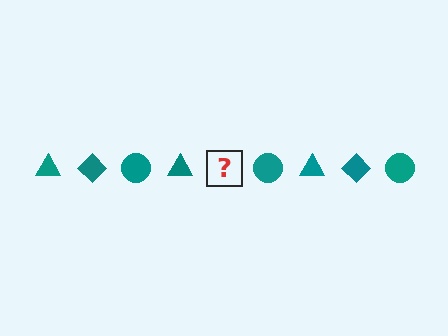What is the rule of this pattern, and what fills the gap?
The rule is that the pattern cycles through triangle, diamond, circle shapes in teal. The gap should be filled with a teal diamond.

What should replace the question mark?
The question mark should be replaced with a teal diamond.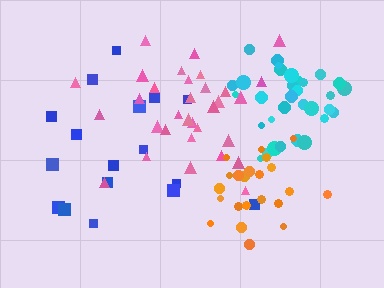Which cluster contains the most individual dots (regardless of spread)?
Pink (33).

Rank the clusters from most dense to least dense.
cyan, orange, pink, blue.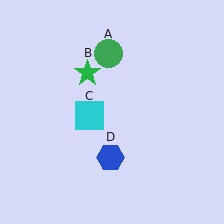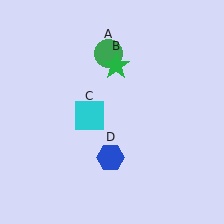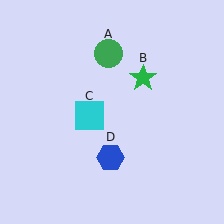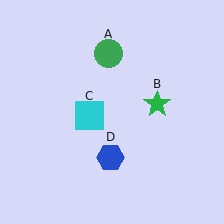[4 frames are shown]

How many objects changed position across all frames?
1 object changed position: green star (object B).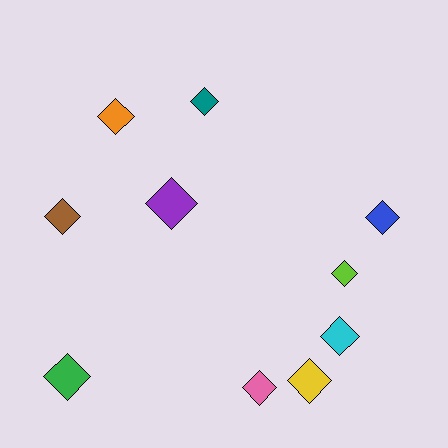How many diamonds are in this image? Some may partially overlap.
There are 10 diamonds.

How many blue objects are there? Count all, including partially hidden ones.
There is 1 blue object.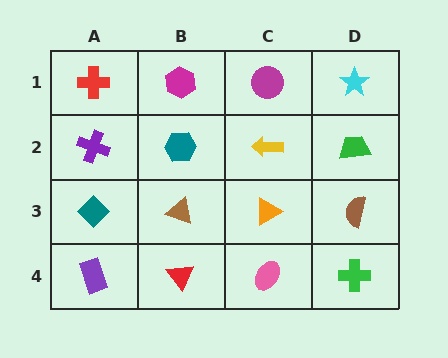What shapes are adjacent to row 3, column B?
A teal hexagon (row 2, column B), a red triangle (row 4, column B), a teal diamond (row 3, column A), an orange triangle (row 3, column C).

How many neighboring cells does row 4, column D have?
2.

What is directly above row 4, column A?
A teal diamond.